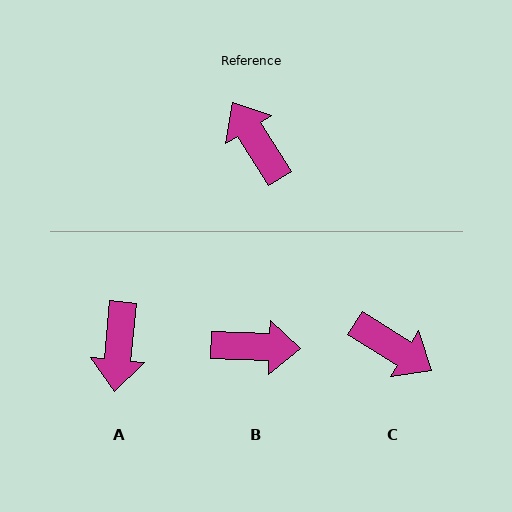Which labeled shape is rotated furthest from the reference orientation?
C, about 153 degrees away.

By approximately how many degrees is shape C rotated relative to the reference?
Approximately 153 degrees clockwise.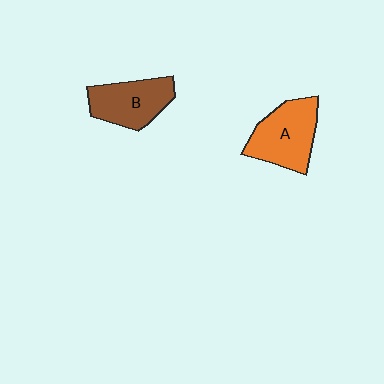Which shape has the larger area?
Shape A (orange).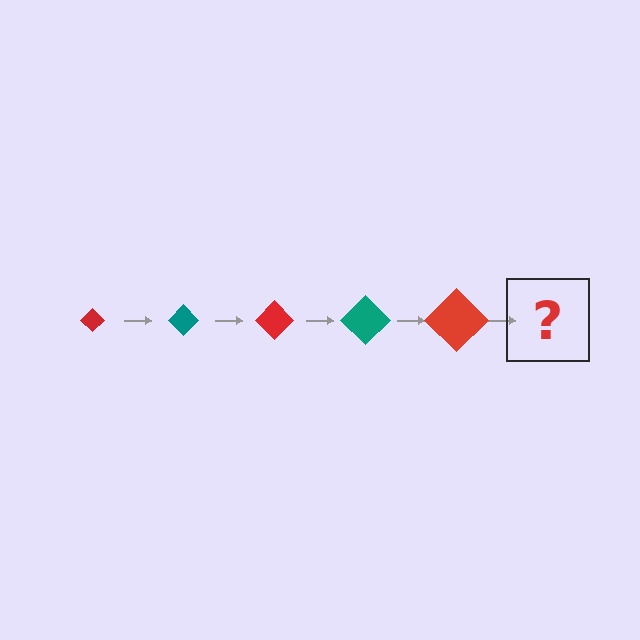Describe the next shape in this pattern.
It should be a teal diamond, larger than the previous one.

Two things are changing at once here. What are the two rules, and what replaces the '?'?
The two rules are that the diamond grows larger each step and the color cycles through red and teal. The '?' should be a teal diamond, larger than the previous one.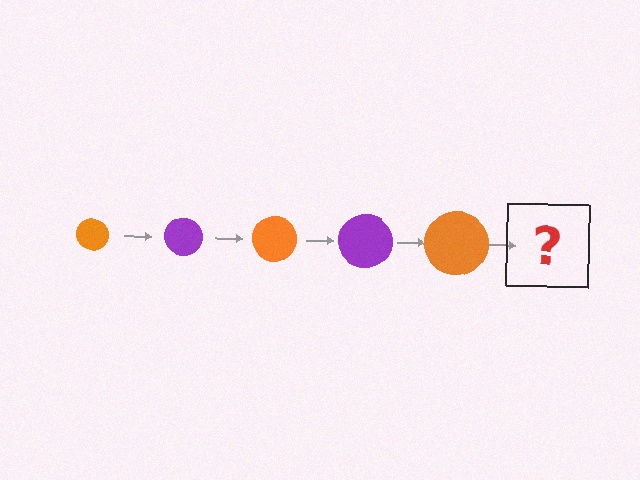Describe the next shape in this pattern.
It should be a purple circle, larger than the previous one.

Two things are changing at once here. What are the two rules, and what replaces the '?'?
The two rules are that the circle grows larger each step and the color cycles through orange and purple. The '?' should be a purple circle, larger than the previous one.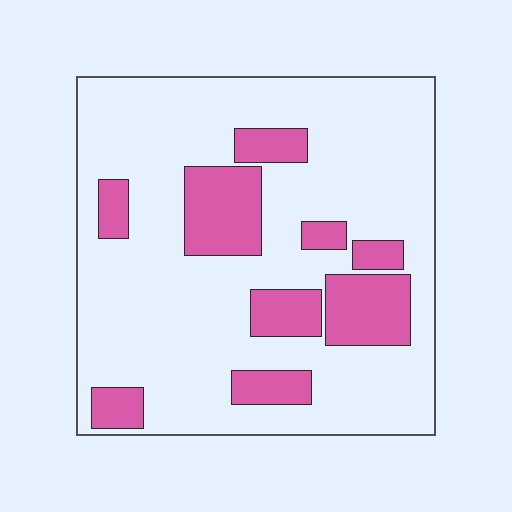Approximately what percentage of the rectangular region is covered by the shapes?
Approximately 20%.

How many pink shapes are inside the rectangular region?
9.